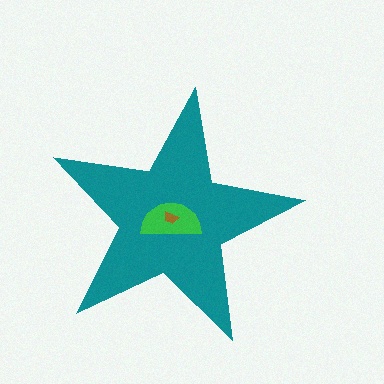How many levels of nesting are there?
3.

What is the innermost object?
The brown trapezoid.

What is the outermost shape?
The teal star.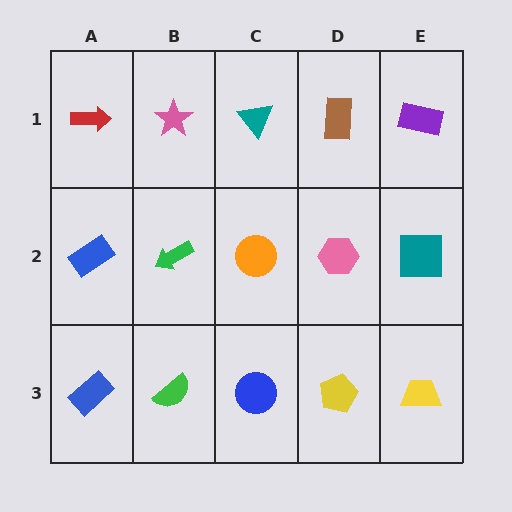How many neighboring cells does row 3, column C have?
3.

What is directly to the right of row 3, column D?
A yellow trapezoid.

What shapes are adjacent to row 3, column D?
A pink hexagon (row 2, column D), a blue circle (row 3, column C), a yellow trapezoid (row 3, column E).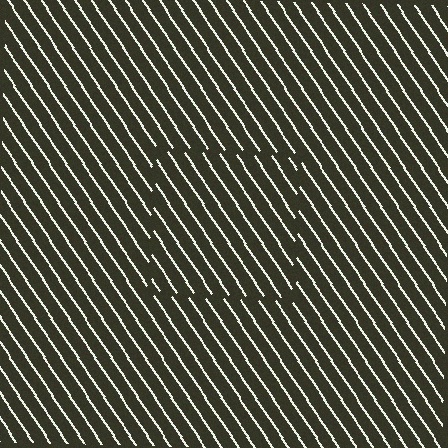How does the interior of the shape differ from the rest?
The interior of the shape contains the same grating, shifted by half a period — the contour is defined by the phase discontinuity where line-ends from the inner and outer gratings abut.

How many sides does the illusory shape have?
4 sides — the line-ends trace a square.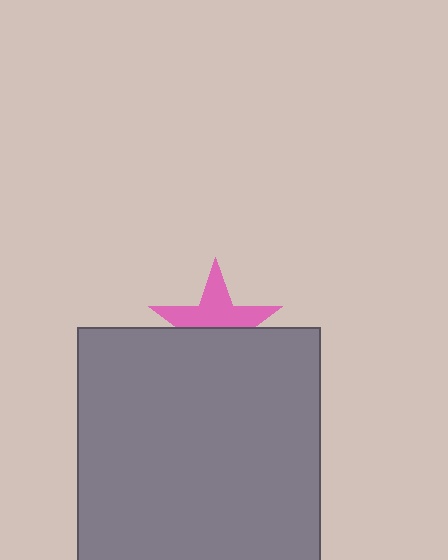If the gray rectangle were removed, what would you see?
You would see the complete pink star.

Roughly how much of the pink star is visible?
About half of it is visible (roughly 53%).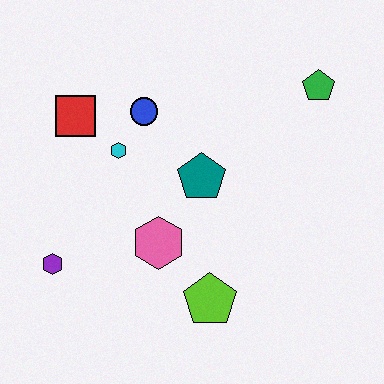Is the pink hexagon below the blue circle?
Yes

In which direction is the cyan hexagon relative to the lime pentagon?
The cyan hexagon is above the lime pentagon.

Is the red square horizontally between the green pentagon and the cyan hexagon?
No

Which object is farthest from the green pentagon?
The purple hexagon is farthest from the green pentagon.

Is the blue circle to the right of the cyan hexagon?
Yes